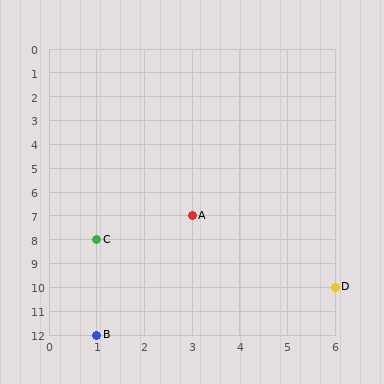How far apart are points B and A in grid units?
Points B and A are 2 columns and 5 rows apart (about 5.4 grid units diagonally).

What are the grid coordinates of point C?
Point C is at grid coordinates (1, 8).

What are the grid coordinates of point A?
Point A is at grid coordinates (3, 7).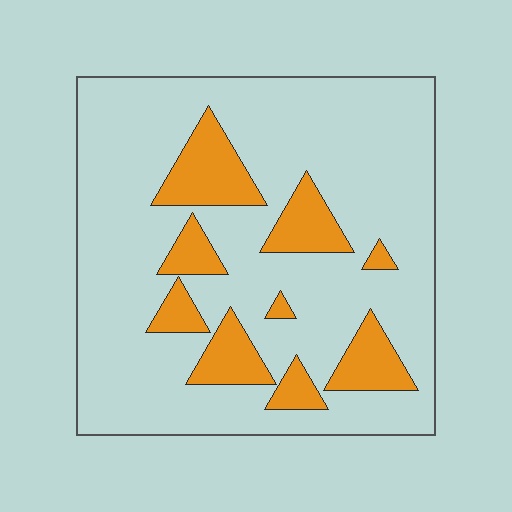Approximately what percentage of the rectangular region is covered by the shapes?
Approximately 20%.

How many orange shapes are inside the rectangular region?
9.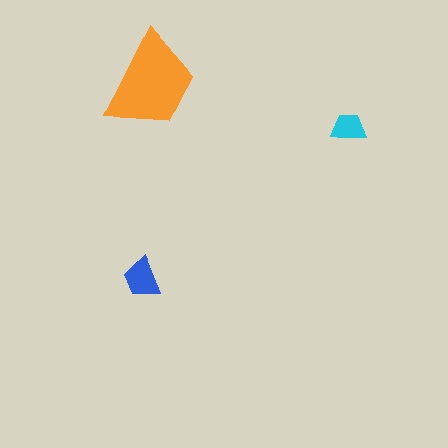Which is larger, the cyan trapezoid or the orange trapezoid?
The orange one.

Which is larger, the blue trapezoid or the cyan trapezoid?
The blue one.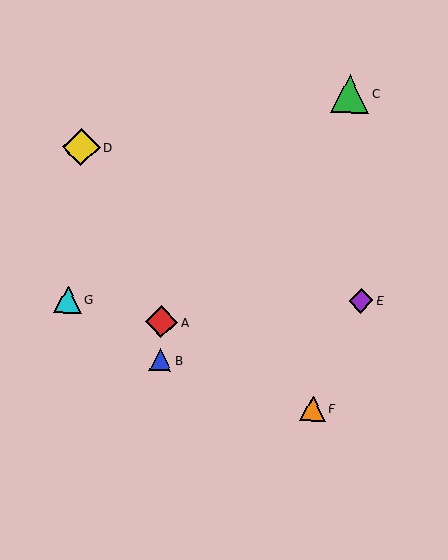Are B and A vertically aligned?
Yes, both are at x≈160.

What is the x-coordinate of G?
Object G is at x≈68.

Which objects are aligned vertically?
Objects A, B are aligned vertically.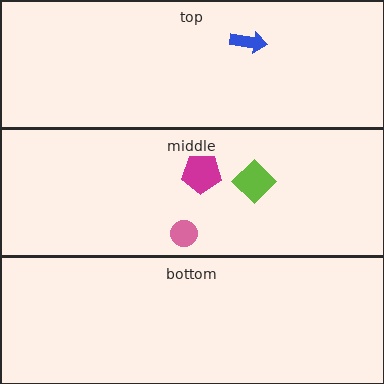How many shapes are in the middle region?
3.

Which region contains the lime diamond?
The middle region.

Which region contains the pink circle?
The middle region.